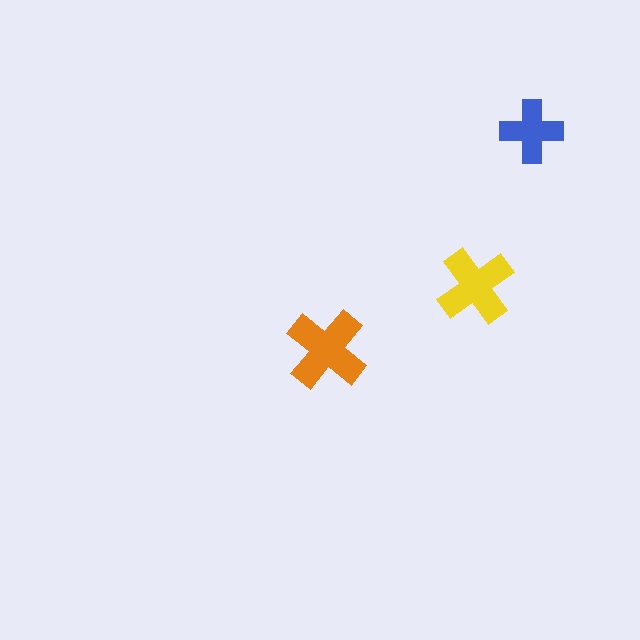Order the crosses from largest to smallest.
the orange one, the yellow one, the blue one.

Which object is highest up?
The blue cross is topmost.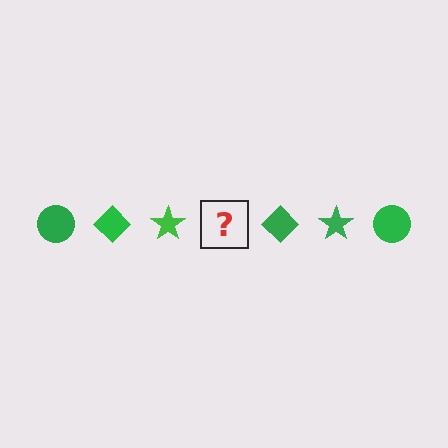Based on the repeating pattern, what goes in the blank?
The blank should be a green circle.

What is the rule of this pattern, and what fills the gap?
The rule is that the pattern cycles through circle, diamond, star shapes in green. The gap should be filled with a green circle.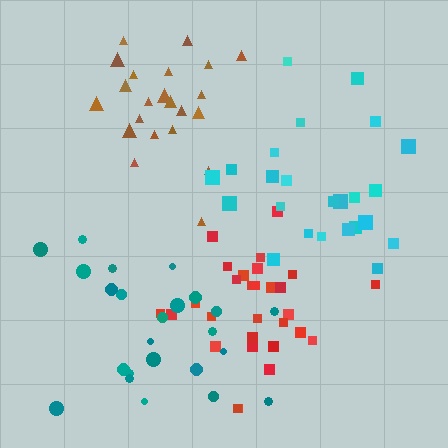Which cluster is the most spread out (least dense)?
Teal.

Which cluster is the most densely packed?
Red.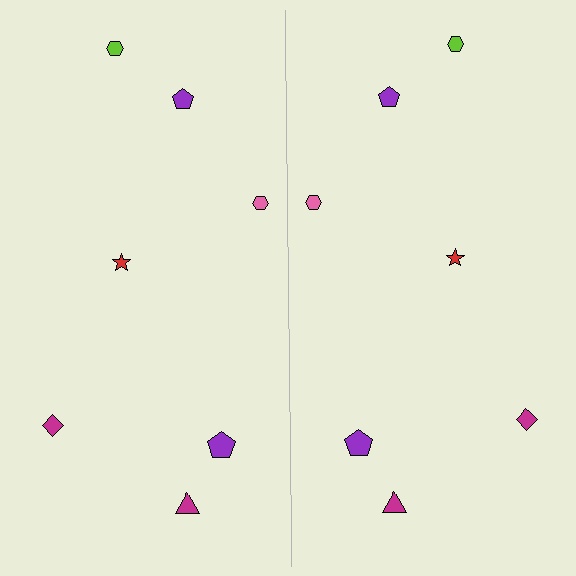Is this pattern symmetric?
Yes, this pattern has bilateral (reflection) symmetry.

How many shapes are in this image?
There are 14 shapes in this image.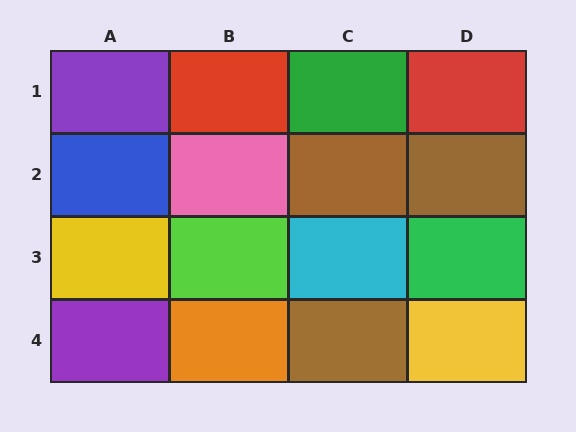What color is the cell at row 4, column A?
Purple.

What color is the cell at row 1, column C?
Green.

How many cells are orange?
1 cell is orange.